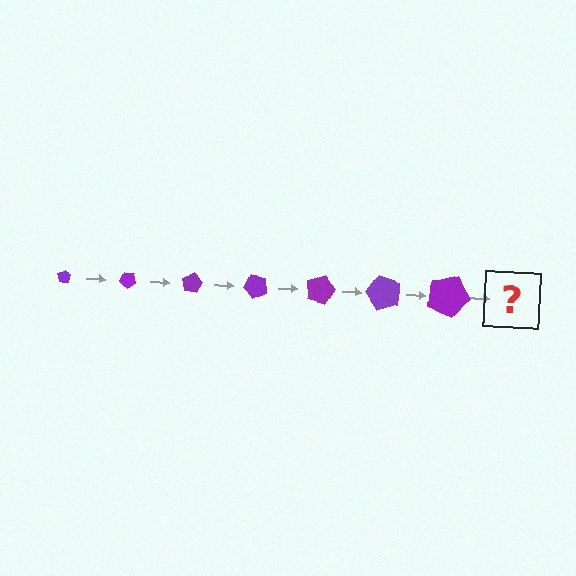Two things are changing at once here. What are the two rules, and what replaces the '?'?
The two rules are that the pentagon grows larger each step and it rotates 40 degrees each step. The '?' should be a pentagon, larger than the previous one and rotated 280 degrees from the start.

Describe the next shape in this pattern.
It should be a pentagon, larger than the previous one and rotated 280 degrees from the start.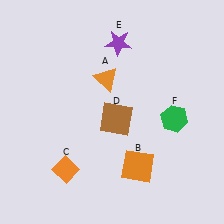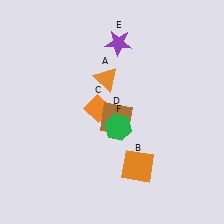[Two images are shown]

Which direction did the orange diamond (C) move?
The orange diamond (C) moved up.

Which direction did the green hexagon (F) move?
The green hexagon (F) moved left.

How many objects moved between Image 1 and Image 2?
2 objects moved between the two images.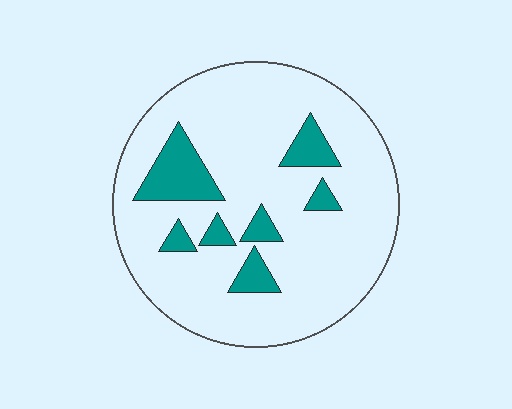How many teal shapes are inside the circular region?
7.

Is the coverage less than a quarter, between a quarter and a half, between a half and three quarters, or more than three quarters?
Less than a quarter.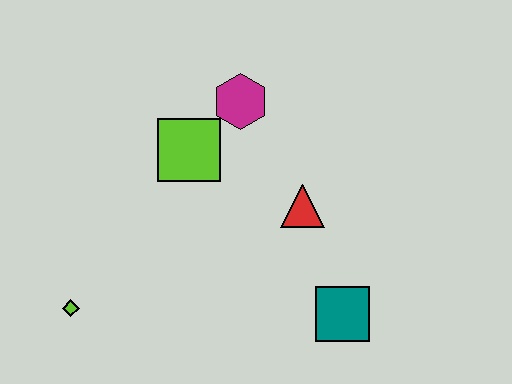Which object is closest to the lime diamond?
The lime square is closest to the lime diamond.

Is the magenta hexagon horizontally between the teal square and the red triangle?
No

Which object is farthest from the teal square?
The lime diamond is farthest from the teal square.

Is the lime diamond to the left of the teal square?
Yes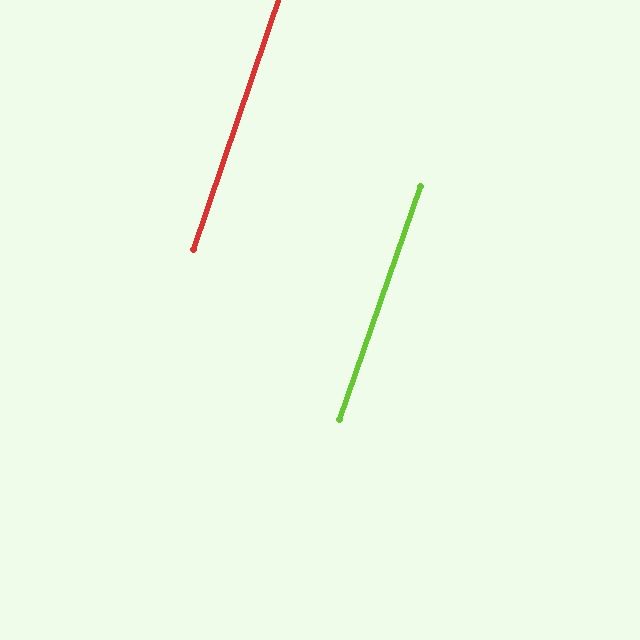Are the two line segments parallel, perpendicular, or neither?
Parallel — their directions differ by only 0.6°.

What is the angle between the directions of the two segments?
Approximately 1 degree.